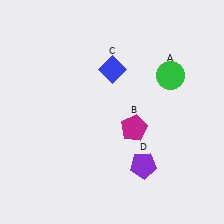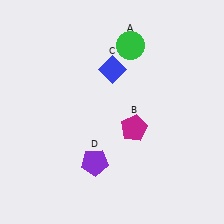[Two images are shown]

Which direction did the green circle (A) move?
The green circle (A) moved left.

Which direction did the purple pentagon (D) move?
The purple pentagon (D) moved left.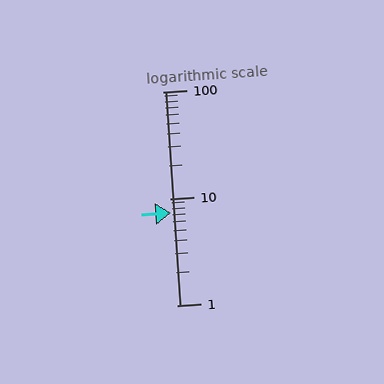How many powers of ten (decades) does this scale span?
The scale spans 2 decades, from 1 to 100.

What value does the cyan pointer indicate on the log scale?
The pointer indicates approximately 7.3.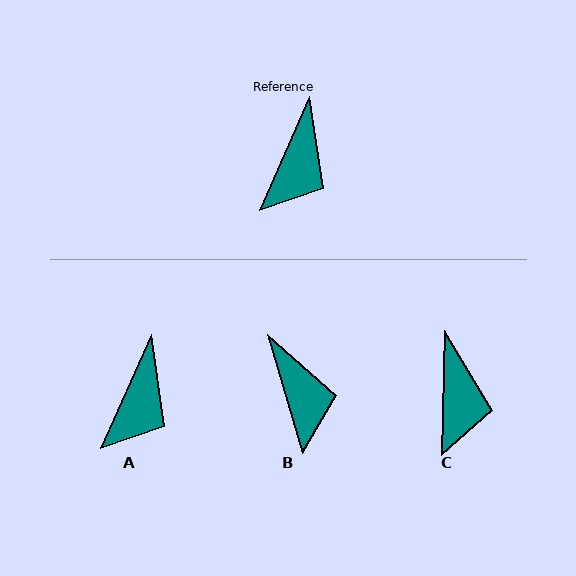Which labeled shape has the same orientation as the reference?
A.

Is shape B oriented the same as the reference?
No, it is off by about 40 degrees.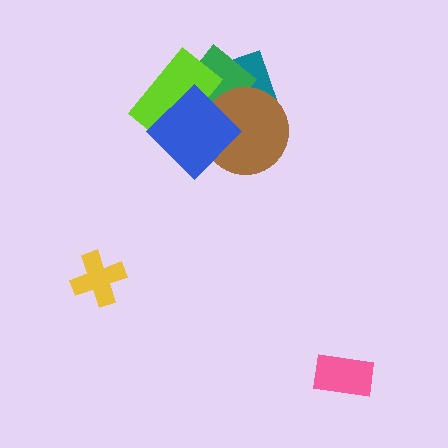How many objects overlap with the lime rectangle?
4 objects overlap with the lime rectangle.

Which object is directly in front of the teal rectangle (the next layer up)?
The green diamond is directly in front of the teal rectangle.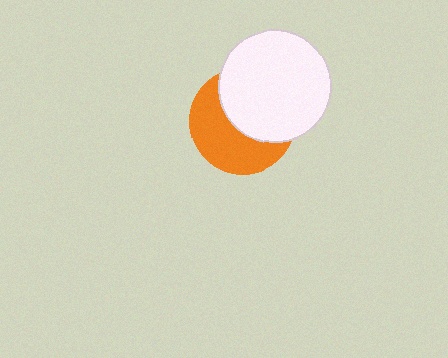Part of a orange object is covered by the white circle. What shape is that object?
It is a circle.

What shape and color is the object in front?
The object in front is a white circle.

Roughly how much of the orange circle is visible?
About half of it is visible (roughly 50%).